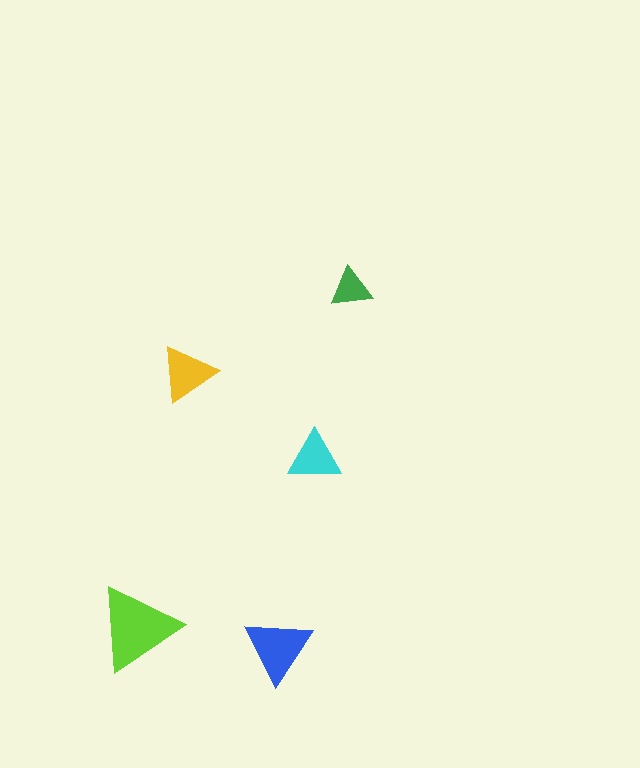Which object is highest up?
The green triangle is topmost.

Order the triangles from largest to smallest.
the lime one, the blue one, the yellow one, the cyan one, the green one.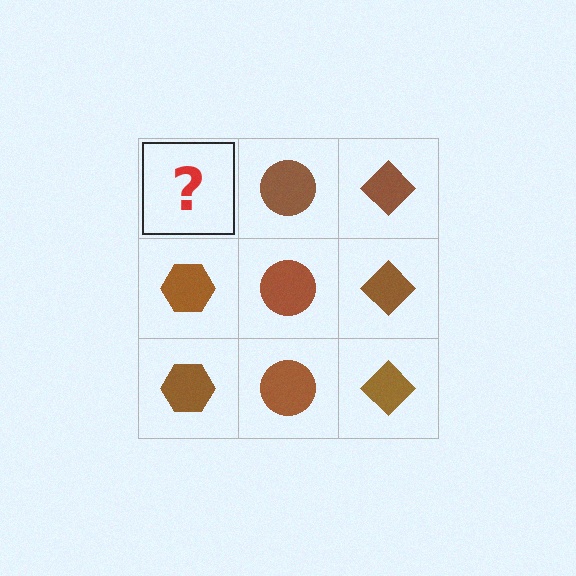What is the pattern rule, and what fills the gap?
The rule is that each column has a consistent shape. The gap should be filled with a brown hexagon.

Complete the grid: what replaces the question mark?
The question mark should be replaced with a brown hexagon.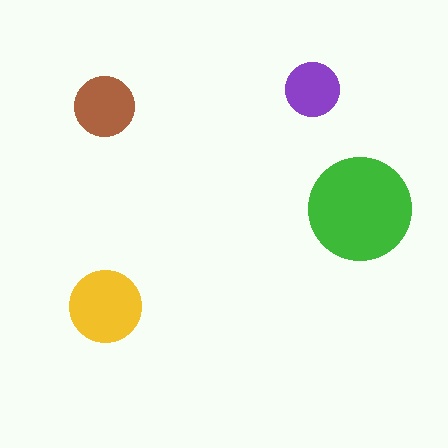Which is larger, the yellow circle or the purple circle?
The yellow one.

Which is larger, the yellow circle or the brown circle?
The yellow one.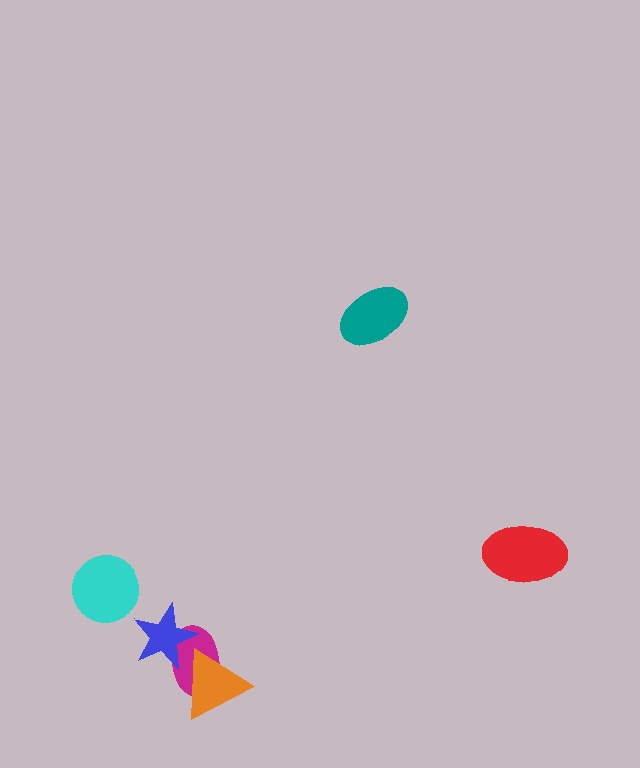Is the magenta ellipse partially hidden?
Yes, it is partially covered by another shape.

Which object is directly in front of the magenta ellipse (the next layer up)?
The orange triangle is directly in front of the magenta ellipse.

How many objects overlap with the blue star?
1 object overlaps with the blue star.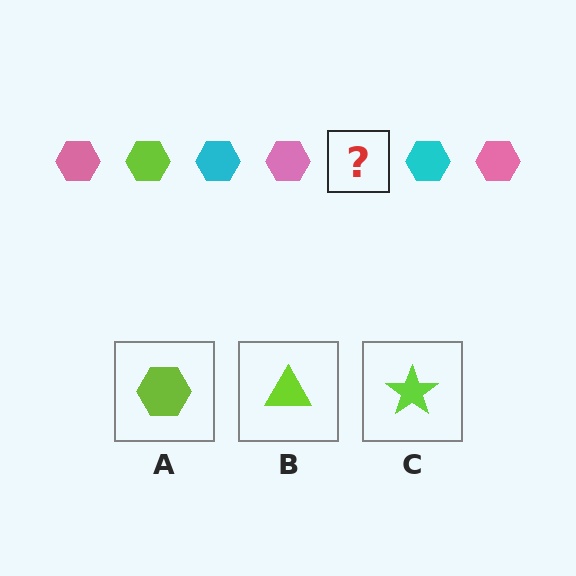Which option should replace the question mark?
Option A.